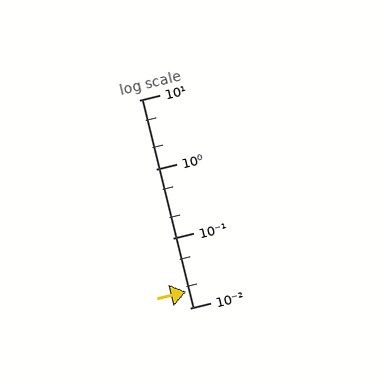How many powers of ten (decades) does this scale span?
The scale spans 3 decades, from 0.01 to 10.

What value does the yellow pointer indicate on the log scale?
The pointer indicates approximately 0.017.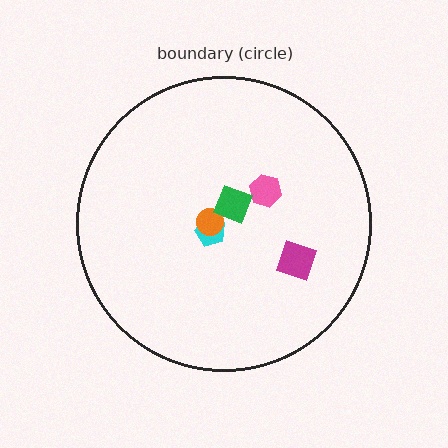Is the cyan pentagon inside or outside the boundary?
Inside.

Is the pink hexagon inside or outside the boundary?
Inside.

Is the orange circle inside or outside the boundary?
Inside.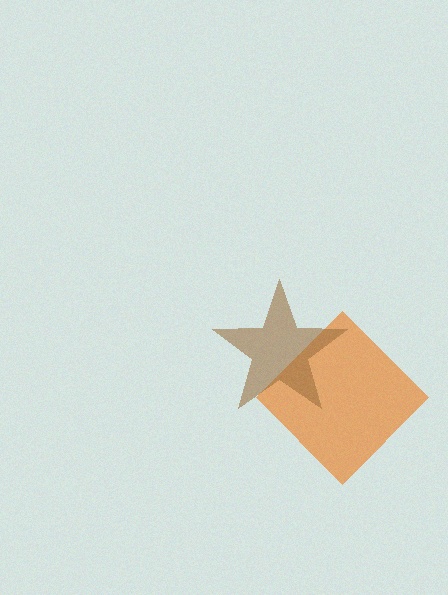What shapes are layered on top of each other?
The layered shapes are: an orange diamond, a brown star.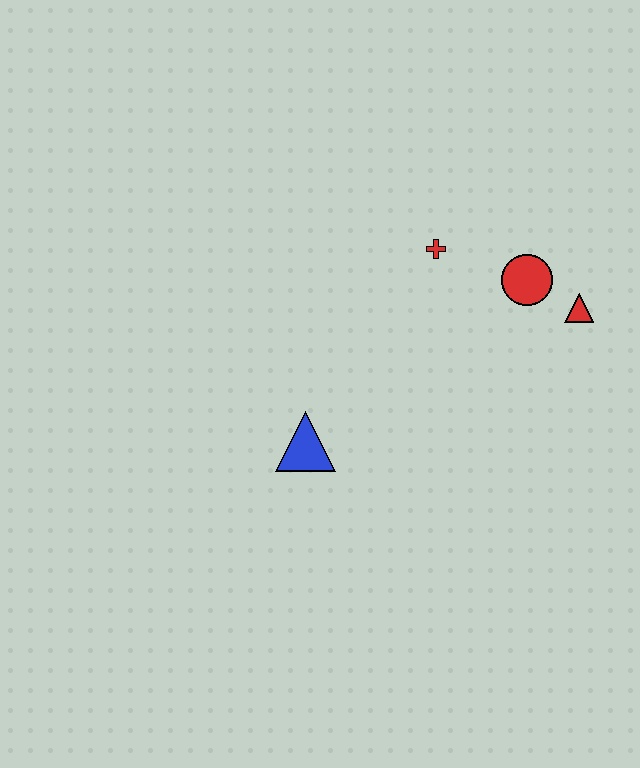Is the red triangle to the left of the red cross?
No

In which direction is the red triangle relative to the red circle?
The red triangle is to the right of the red circle.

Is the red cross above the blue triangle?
Yes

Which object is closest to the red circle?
The red triangle is closest to the red circle.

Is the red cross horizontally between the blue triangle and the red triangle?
Yes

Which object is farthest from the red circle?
The blue triangle is farthest from the red circle.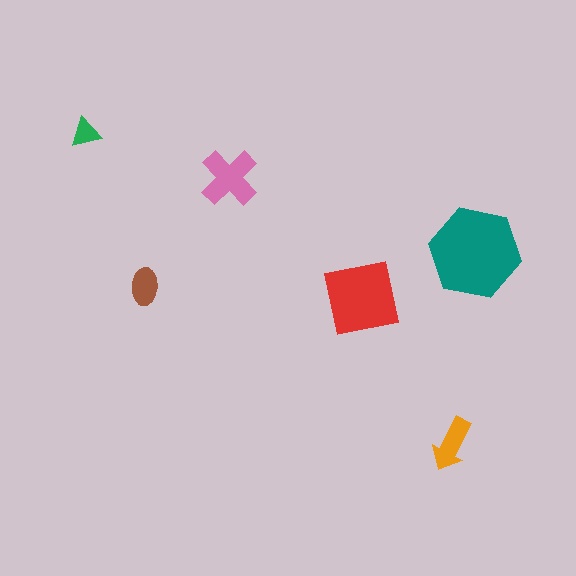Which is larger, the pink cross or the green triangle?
The pink cross.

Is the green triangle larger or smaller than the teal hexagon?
Smaller.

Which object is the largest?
The teal hexagon.